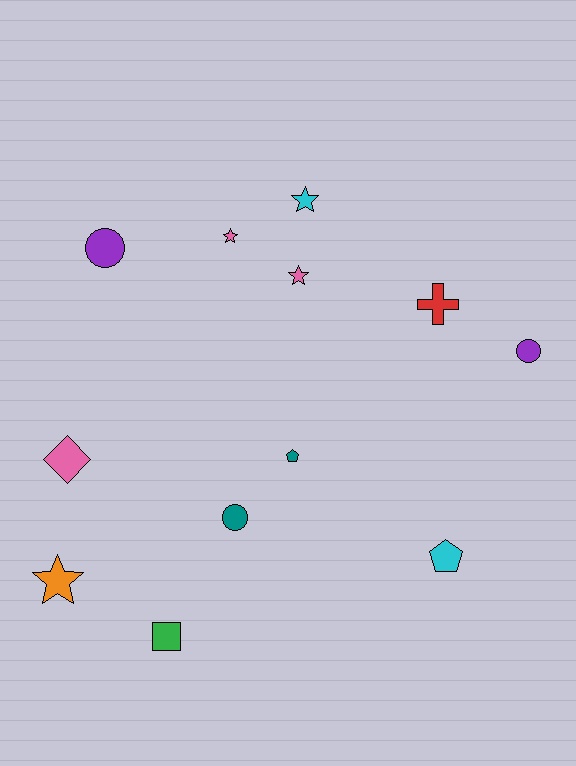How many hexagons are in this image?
There are no hexagons.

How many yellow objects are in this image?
There are no yellow objects.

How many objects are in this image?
There are 12 objects.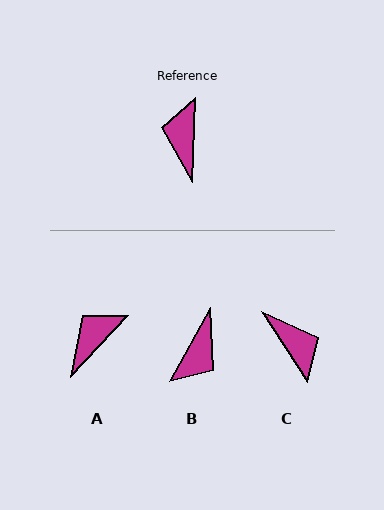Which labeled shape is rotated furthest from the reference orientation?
B, about 153 degrees away.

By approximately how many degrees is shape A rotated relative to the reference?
Approximately 41 degrees clockwise.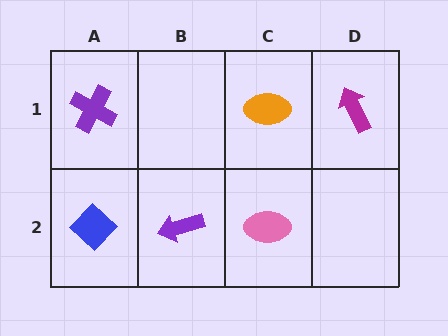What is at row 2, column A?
A blue diamond.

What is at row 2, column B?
A purple arrow.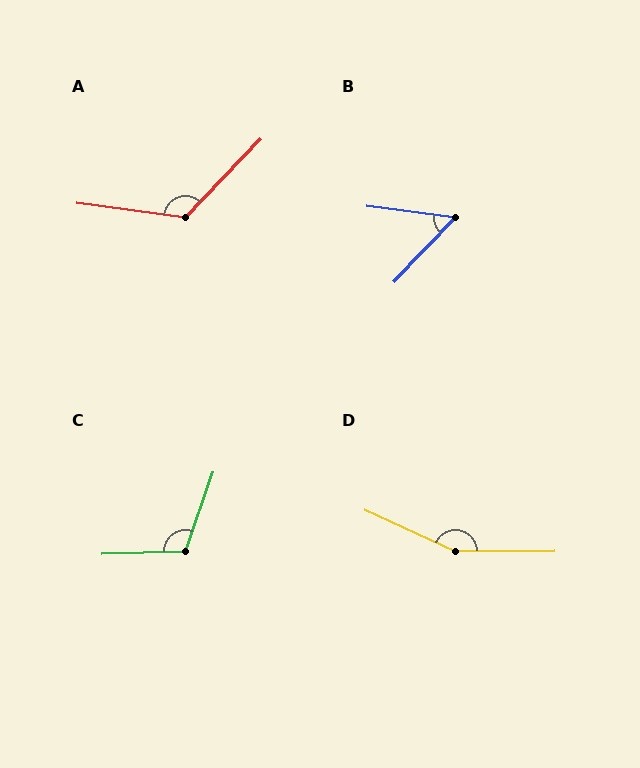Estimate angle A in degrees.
Approximately 126 degrees.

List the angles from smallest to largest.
B (54°), C (111°), A (126°), D (155°).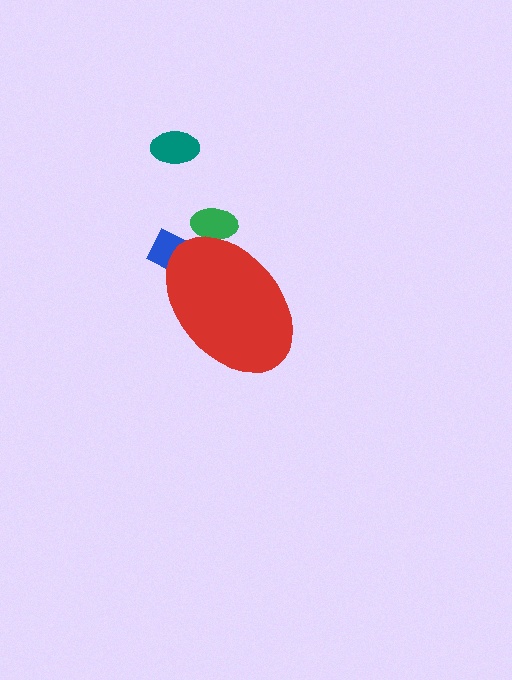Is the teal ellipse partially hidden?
No, the teal ellipse is fully visible.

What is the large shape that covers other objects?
A red ellipse.